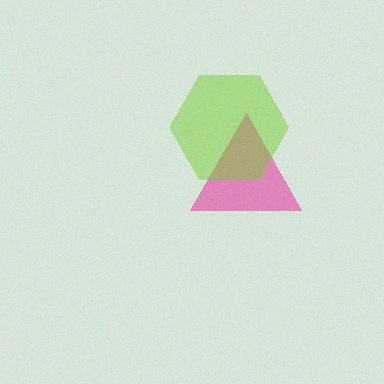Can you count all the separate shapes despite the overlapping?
Yes, there are 2 separate shapes.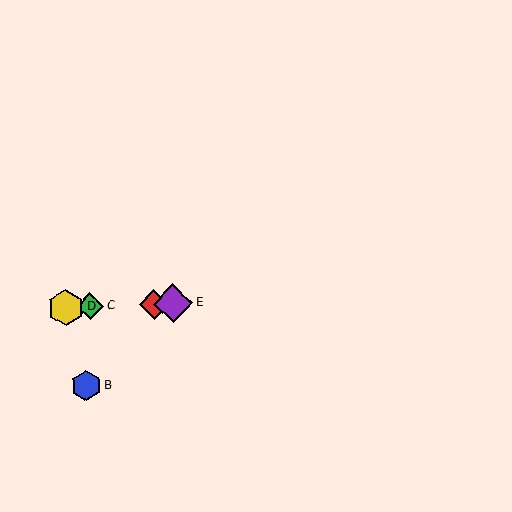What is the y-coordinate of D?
Object D is at y≈308.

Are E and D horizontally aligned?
Yes, both are at y≈304.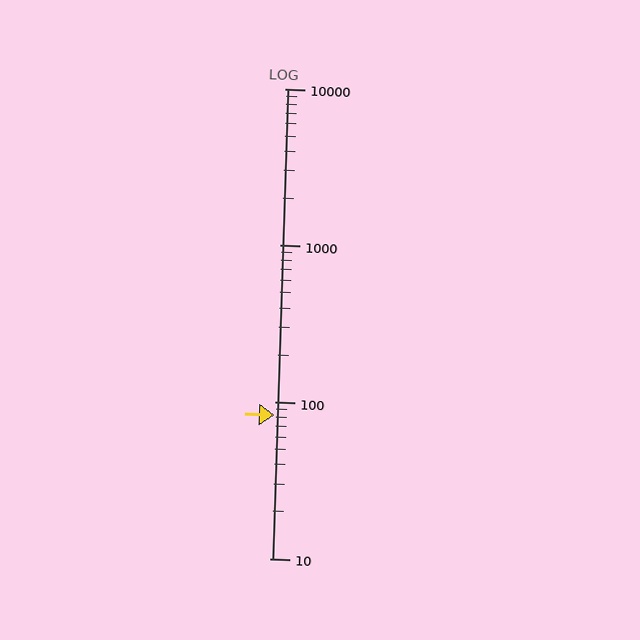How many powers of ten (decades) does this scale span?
The scale spans 3 decades, from 10 to 10000.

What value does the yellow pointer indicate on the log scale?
The pointer indicates approximately 83.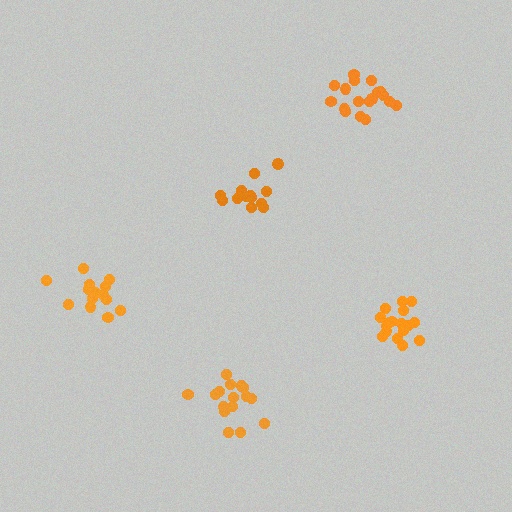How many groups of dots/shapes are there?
There are 5 groups.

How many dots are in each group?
Group 1: 13 dots, Group 2: 14 dots, Group 3: 16 dots, Group 4: 17 dots, Group 5: 18 dots (78 total).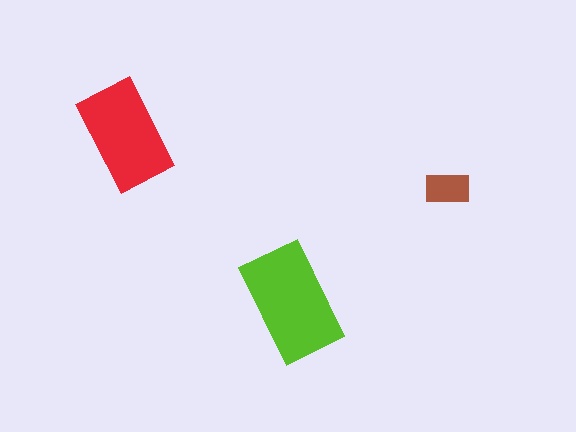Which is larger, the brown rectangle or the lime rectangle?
The lime one.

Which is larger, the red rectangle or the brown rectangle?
The red one.